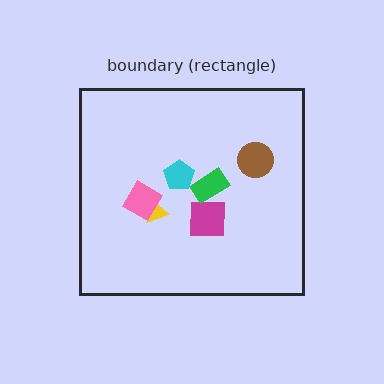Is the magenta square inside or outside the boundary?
Inside.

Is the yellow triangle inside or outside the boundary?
Inside.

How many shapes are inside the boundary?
6 inside, 0 outside.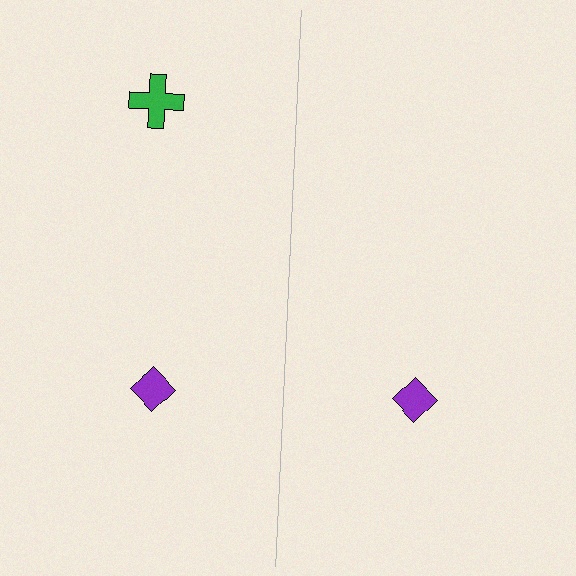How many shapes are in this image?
There are 3 shapes in this image.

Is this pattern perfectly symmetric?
No, the pattern is not perfectly symmetric. A green cross is missing from the right side.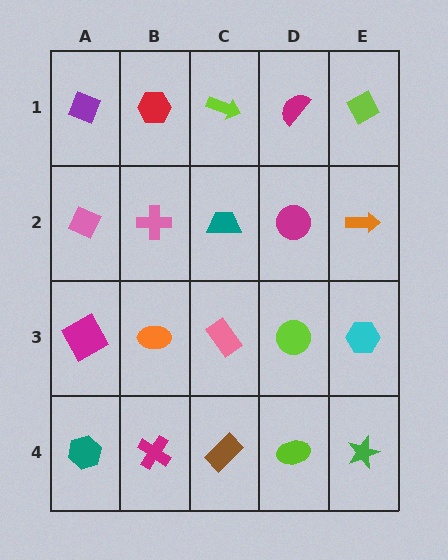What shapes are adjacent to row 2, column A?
A purple diamond (row 1, column A), a magenta square (row 3, column A), a pink cross (row 2, column B).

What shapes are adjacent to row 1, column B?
A pink cross (row 2, column B), a purple diamond (row 1, column A), a lime arrow (row 1, column C).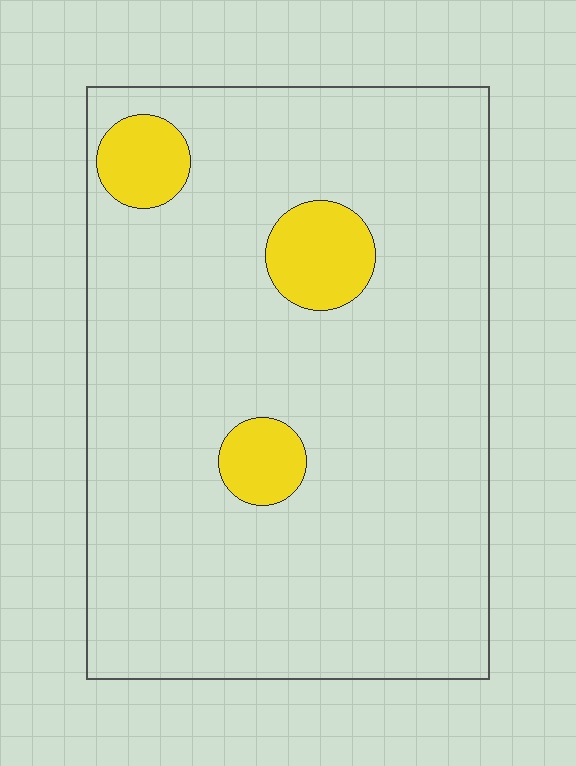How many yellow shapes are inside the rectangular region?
3.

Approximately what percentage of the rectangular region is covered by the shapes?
Approximately 10%.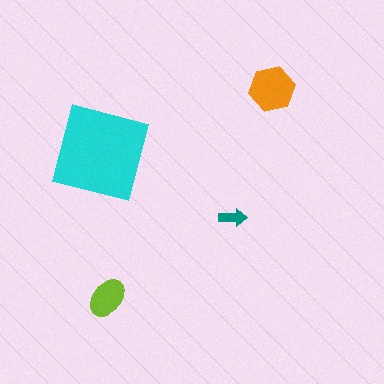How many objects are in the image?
There are 4 objects in the image.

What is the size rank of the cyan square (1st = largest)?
1st.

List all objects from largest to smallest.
The cyan square, the orange hexagon, the lime ellipse, the teal arrow.